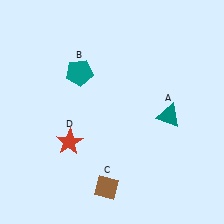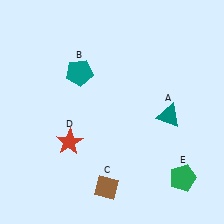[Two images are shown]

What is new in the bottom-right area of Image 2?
A green pentagon (E) was added in the bottom-right area of Image 2.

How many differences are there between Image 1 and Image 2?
There is 1 difference between the two images.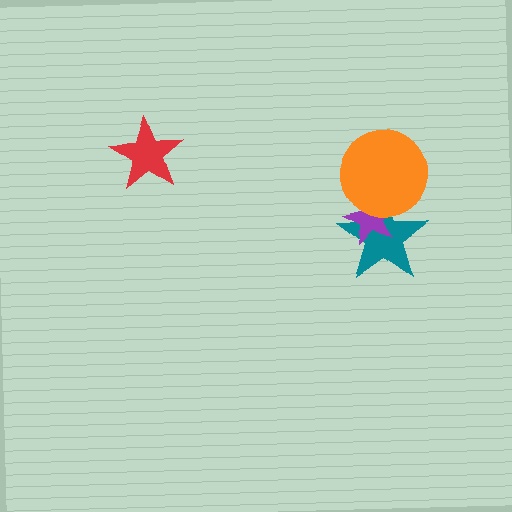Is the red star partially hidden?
No, no other shape covers it.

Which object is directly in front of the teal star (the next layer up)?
The purple star is directly in front of the teal star.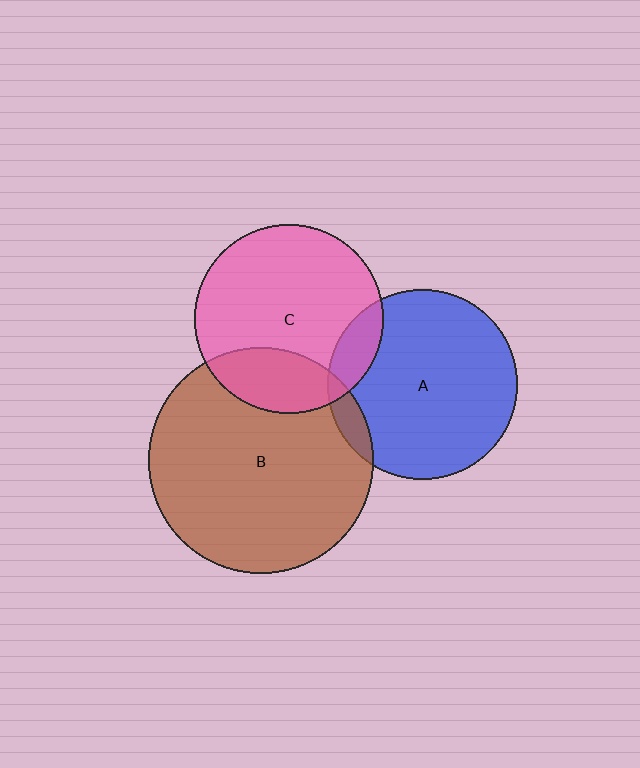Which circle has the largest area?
Circle B (brown).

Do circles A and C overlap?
Yes.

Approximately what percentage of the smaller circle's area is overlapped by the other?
Approximately 10%.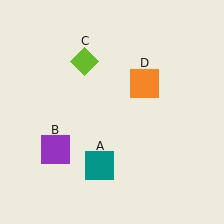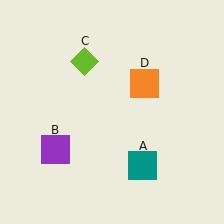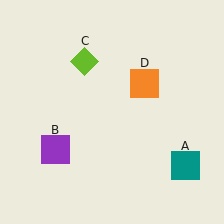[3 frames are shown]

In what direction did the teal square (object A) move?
The teal square (object A) moved right.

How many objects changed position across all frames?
1 object changed position: teal square (object A).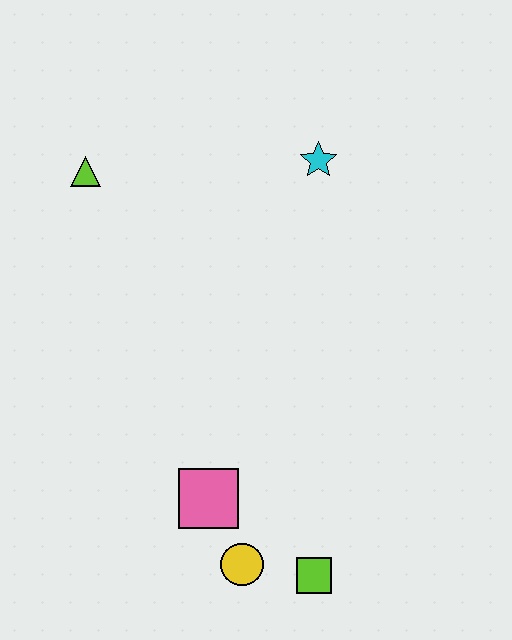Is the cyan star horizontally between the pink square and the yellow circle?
No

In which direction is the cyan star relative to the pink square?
The cyan star is above the pink square.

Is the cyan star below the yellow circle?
No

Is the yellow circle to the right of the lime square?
No